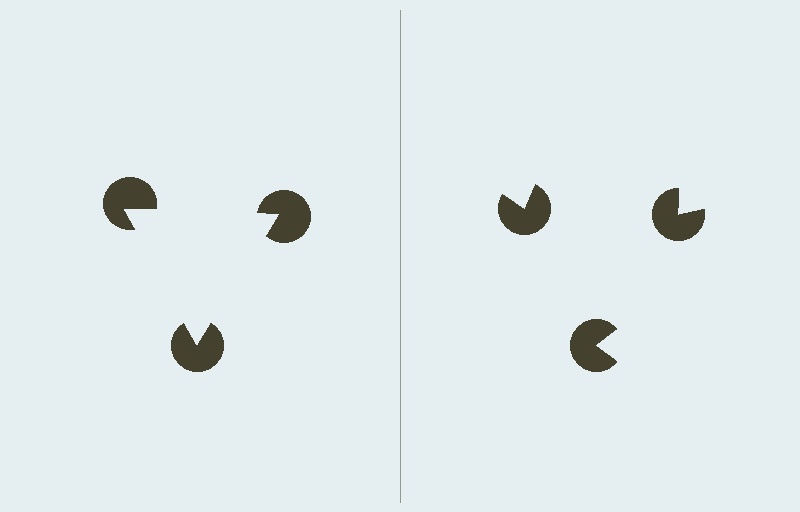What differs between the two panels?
The pac-man discs are positioned identically on both sides; only the wedge orientations differ. On the left they align to a triangle; on the right they are misaligned.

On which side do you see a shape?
An illusory triangle appears on the left side. On the right side the wedge cuts are rotated, so no coherent shape forms.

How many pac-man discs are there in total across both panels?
6 — 3 on each side.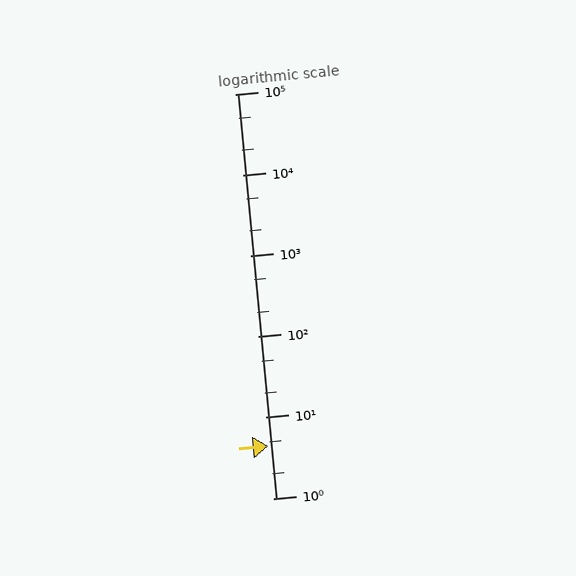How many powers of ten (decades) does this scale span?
The scale spans 5 decades, from 1 to 100000.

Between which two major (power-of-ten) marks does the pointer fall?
The pointer is between 1 and 10.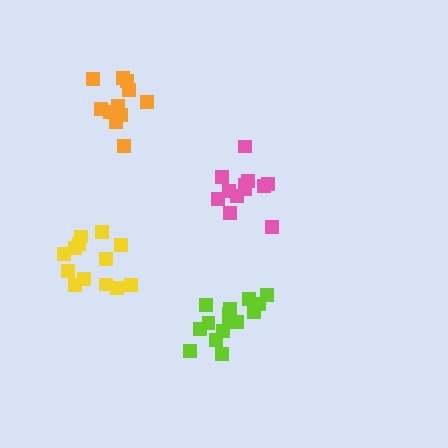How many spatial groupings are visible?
There are 4 spatial groupings.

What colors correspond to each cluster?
The clusters are colored: orange, pink, lime, yellow.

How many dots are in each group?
Group 1: 11 dots, Group 2: 12 dots, Group 3: 15 dots, Group 4: 13 dots (51 total).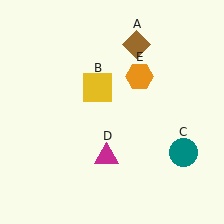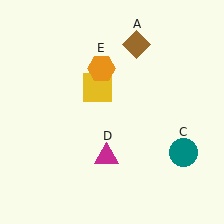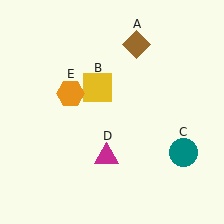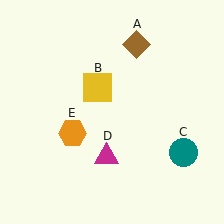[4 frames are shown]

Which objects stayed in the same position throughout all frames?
Brown diamond (object A) and yellow square (object B) and teal circle (object C) and magenta triangle (object D) remained stationary.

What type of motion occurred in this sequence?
The orange hexagon (object E) rotated counterclockwise around the center of the scene.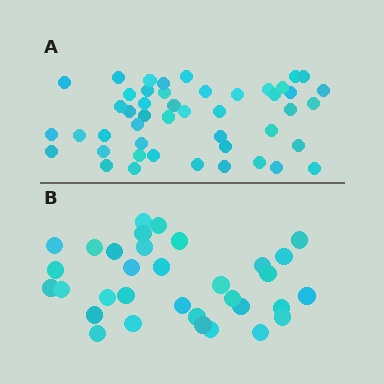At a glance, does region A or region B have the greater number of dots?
Region A (the top region) has more dots.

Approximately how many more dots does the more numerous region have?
Region A has approximately 15 more dots than region B.